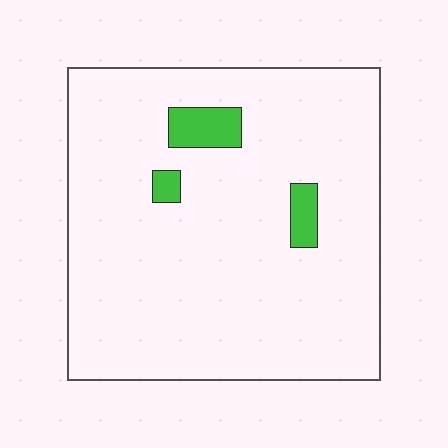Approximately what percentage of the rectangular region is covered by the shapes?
Approximately 5%.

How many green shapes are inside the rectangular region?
3.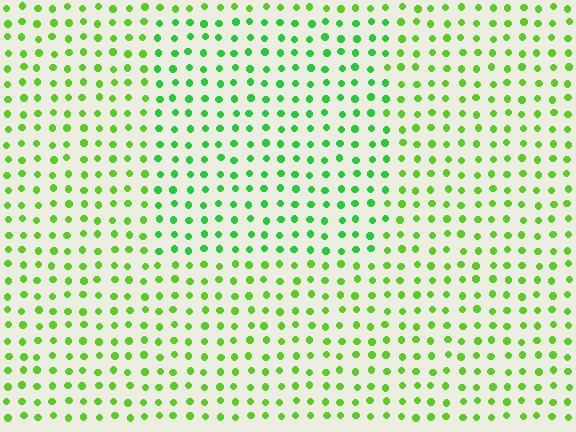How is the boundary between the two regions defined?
The boundary is defined purely by a slight shift in hue (about 26 degrees). Spacing, size, and orientation are identical on both sides.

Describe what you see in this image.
The image is filled with small lime elements in a uniform arrangement. A rectangle-shaped region is visible where the elements are tinted to a slightly different hue, forming a subtle color boundary.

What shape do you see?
I see a rectangle.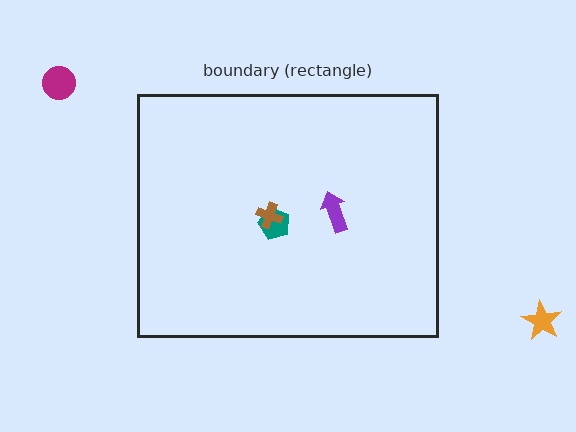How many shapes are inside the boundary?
3 inside, 2 outside.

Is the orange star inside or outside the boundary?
Outside.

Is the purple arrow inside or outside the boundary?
Inside.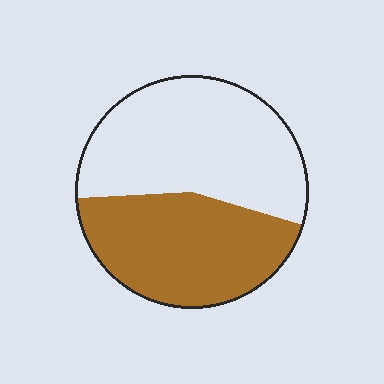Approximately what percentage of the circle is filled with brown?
Approximately 45%.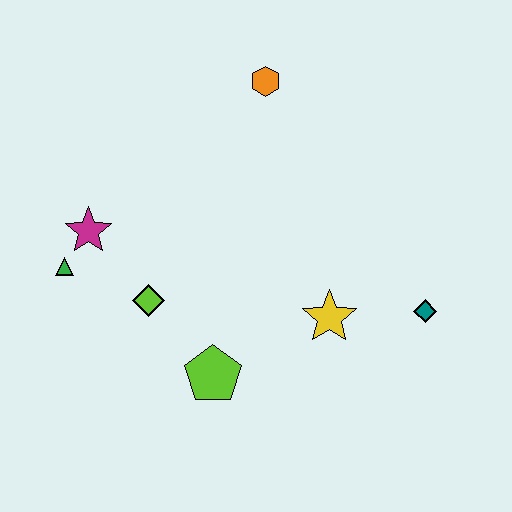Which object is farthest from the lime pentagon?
The orange hexagon is farthest from the lime pentagon.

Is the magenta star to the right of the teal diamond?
No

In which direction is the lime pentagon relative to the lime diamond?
The lime pentagon is below the lime diamond.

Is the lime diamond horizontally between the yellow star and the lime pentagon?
No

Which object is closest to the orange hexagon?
The magenta star is closest to the orange hexagon.